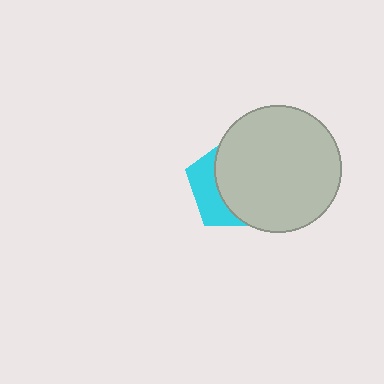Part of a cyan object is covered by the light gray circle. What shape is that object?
It is a pentagon.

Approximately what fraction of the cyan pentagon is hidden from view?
Roughly 68% of the cyan pentagon is hidden behind the light gray circle.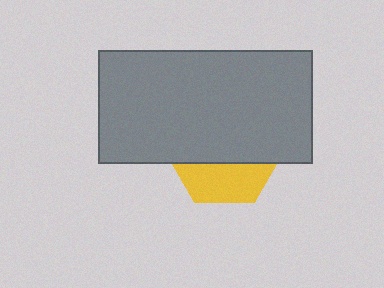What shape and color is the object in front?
The object in front is a gray rectangle.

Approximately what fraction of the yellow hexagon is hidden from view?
Roughly 65% of the yellow hexagon is hidden behind the gray rectangle.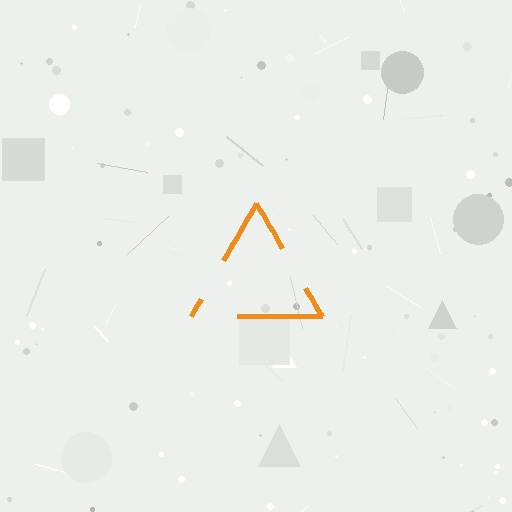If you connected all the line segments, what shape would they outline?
They would outline a triangle.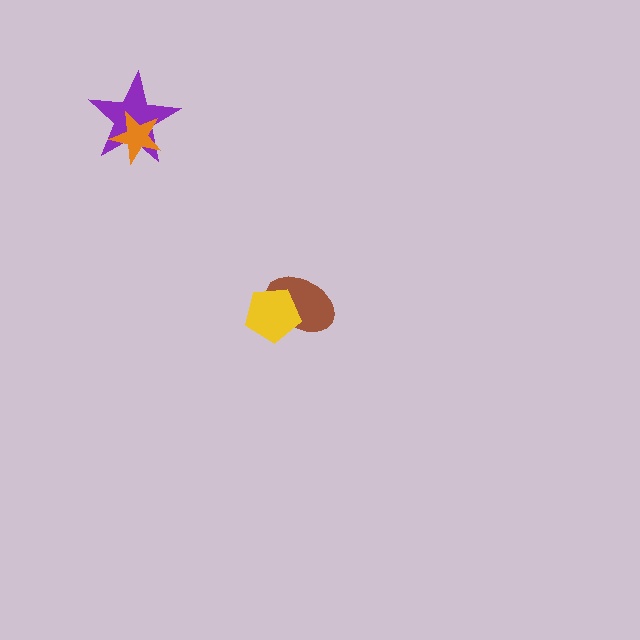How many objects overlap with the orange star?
1 object overlaps with the orange star.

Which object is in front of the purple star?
The orange star is in front of the purple star.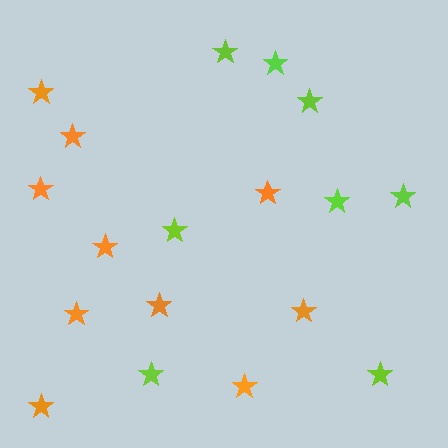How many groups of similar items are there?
There are 2 groups: one group of lime stars (8) and one group of orange stars (10).